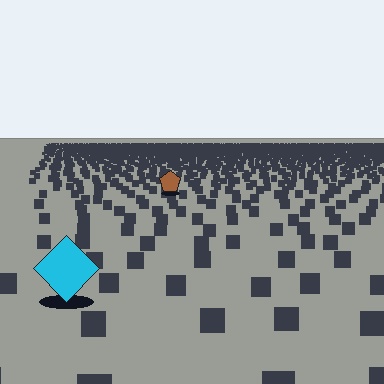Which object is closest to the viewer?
The cyan diamond is closest. The texture marks near it are larger and more spread out.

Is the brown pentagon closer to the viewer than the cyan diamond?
No. The cyan diamond is closer — you can tell from the texture gradient: the ground texture is coarser near it.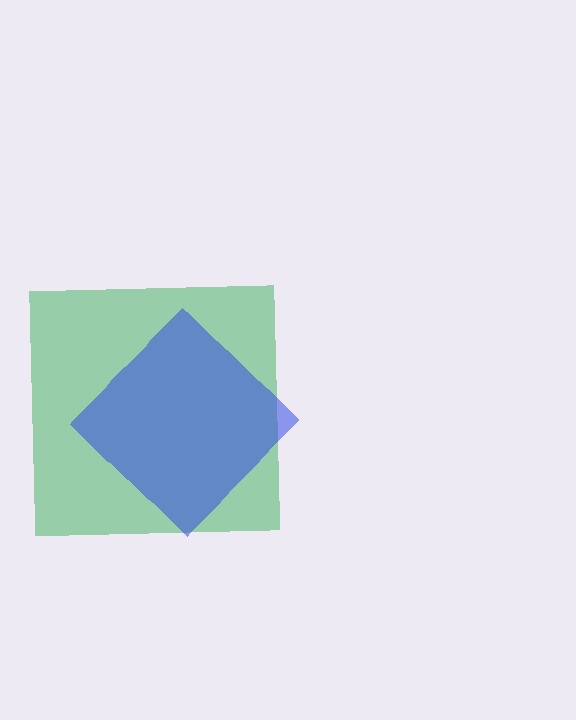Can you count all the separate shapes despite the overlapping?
Yes, there are 2 separate shapes.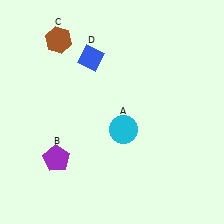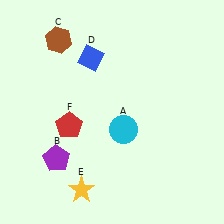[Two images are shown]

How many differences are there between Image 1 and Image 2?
There are 2 differences between the two images.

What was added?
A yellow star (E), a red pentagon (F) were added in Image 2.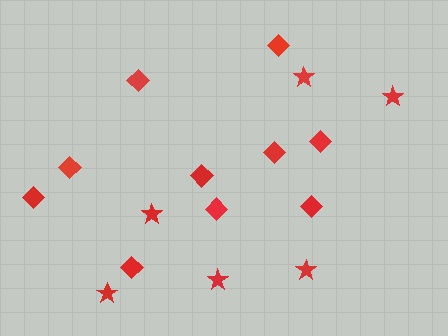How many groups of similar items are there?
There are 2 groups: one group of stars (6) and one group of diamonds (10).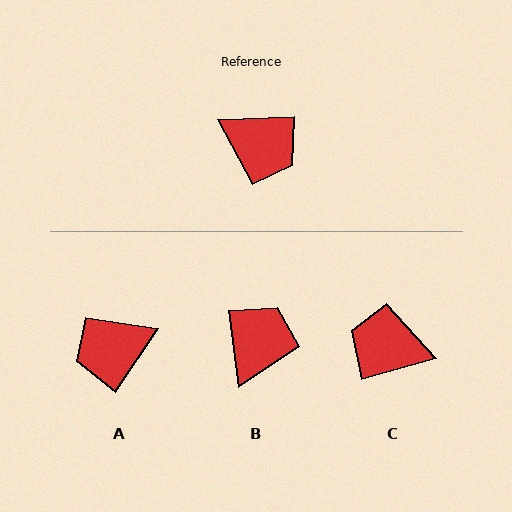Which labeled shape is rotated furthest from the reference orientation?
C, about 167 degrees away.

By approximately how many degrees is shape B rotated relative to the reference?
Approximately 95 degrees counter-clockwise.